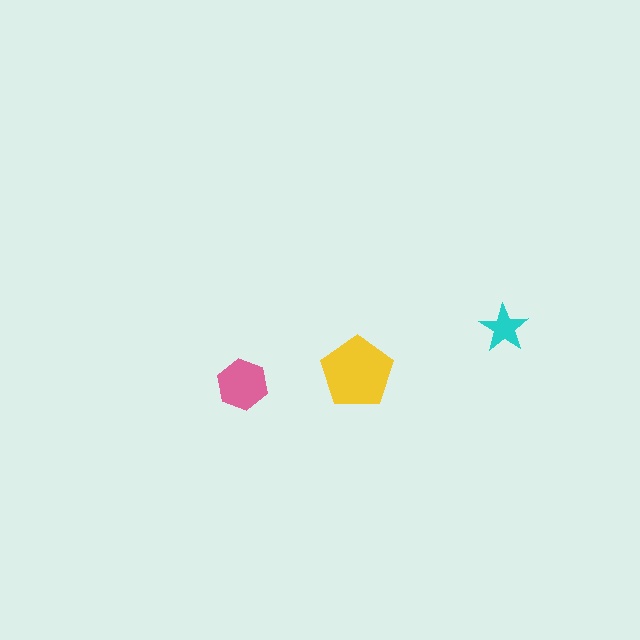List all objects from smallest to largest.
The cyan star, the pink hexagon, the yellow pentagon.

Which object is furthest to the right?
The cyan star is rightmost.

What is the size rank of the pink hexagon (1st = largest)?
2nd.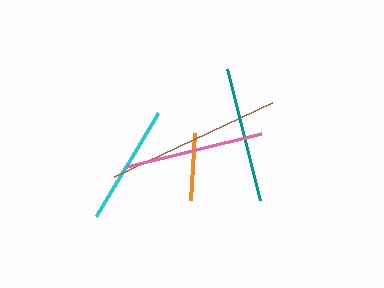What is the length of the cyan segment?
The cyan segment is approximately 120 pixels long.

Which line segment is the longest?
The brown line is the longest at approximately 174 pixels.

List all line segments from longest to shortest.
From longest to shortest: brown, pink, teal, cyan, orange.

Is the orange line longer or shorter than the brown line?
The brown line is longer than the orange line.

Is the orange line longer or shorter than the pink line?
The pink line is longer than the orange line.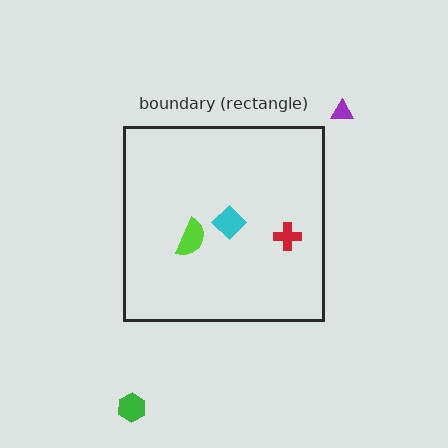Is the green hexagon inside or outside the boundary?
Outside.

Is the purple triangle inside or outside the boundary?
Outside.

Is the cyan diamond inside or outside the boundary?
Inside.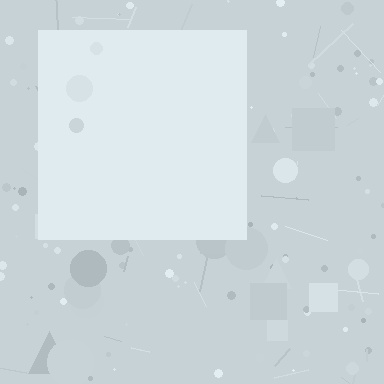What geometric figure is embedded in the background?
A square is embedded in the background.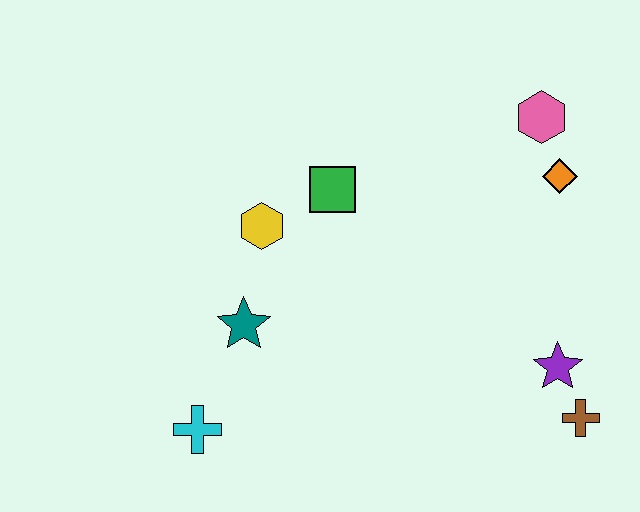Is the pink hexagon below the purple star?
No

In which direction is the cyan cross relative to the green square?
The cyan cross is below the green square.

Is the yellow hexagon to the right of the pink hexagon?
No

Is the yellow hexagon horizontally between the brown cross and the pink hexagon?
No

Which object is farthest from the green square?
The brown cross is farthest from the green square.